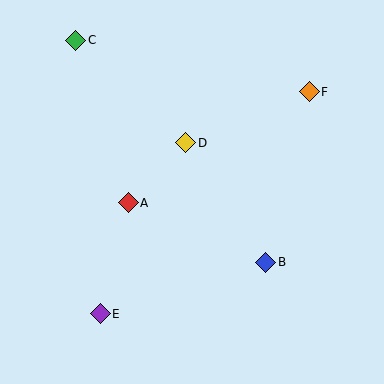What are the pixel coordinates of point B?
Point B is at (266, 262).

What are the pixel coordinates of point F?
Point F is at (309, 92).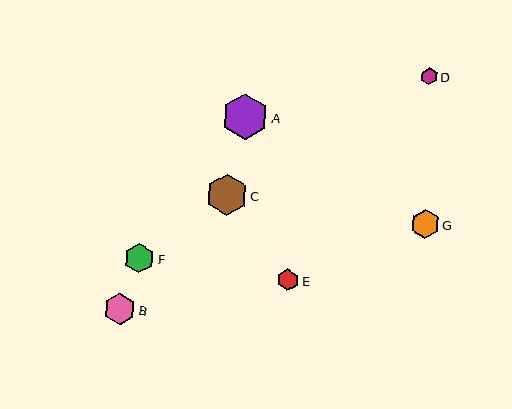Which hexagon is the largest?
Hexagon A is the largest with a size of approximately 46 pixels.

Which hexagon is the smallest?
Hexagon D is the smallest with a size of approximately 17 pixels.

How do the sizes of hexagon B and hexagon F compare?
Hexagon B and hexagon F are approximately the same size.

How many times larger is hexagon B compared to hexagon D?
Hexagon B is approximately 1.9 times the size of hexagon D.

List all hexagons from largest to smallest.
From largest to smallest: A, C, B, F, G, E, D.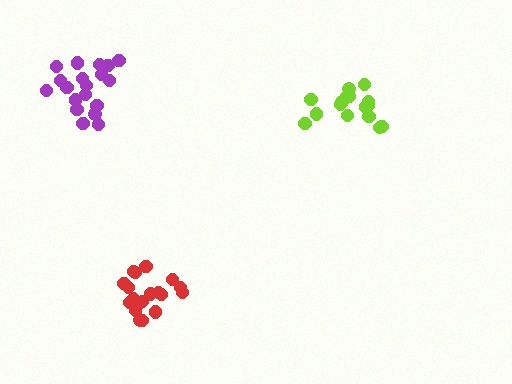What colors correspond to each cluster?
The clusters are colored: red, purple, lime.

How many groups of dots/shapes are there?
There are 3 groups.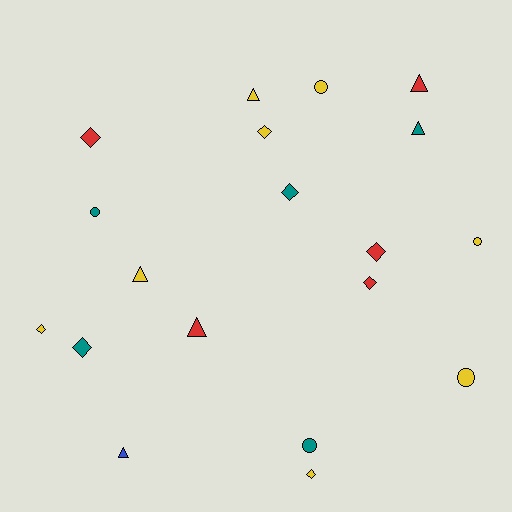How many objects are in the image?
There are 19 objects.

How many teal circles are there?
There are 2 teal circles.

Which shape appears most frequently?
Diamond, with 8 objects.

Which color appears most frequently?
Yellow, with 8 objects.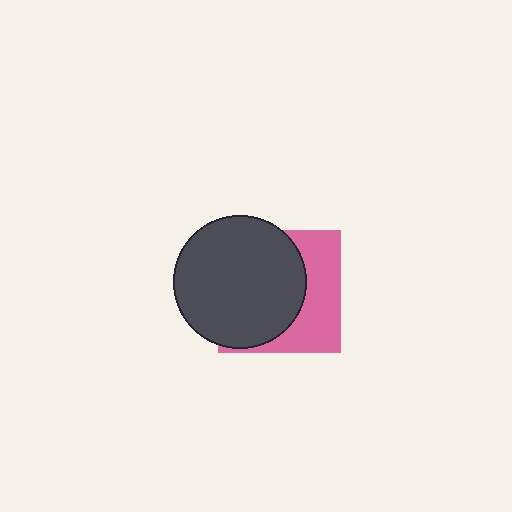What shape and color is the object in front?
The object in front is a dark gray circle.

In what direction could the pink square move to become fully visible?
The pink square could move right. That would shift it out from behind the dark gray circle entirely.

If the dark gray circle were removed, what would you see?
You would see the complete pink square.